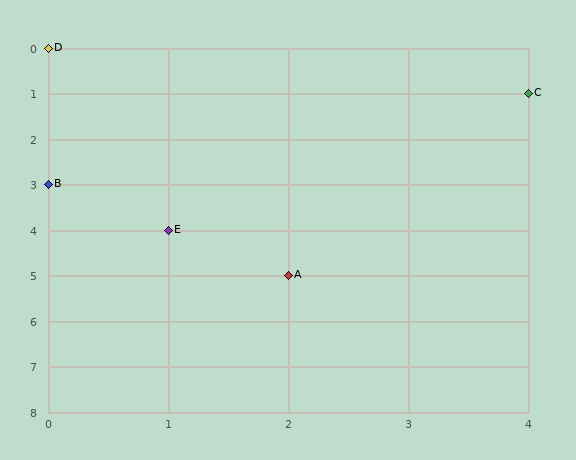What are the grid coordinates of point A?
Point A is at grid coordinates (2, 5).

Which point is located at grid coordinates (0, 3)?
Point B is at (0, 3).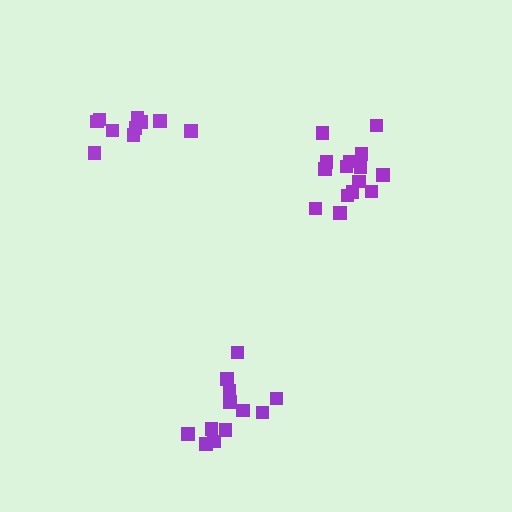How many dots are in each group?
Group 1: 10 dots, Group 2: 15 dots, Group 3: 12 dots (37 total).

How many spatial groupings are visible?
There are 3 spatial groupings.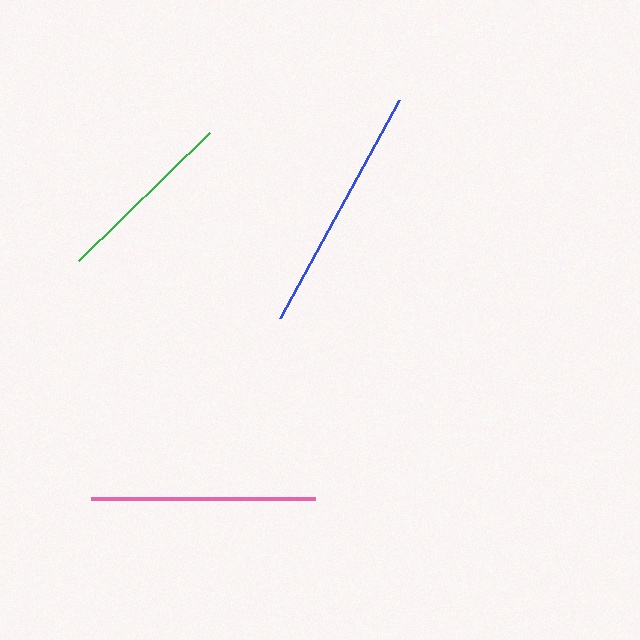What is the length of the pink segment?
The pink segment is approximately 224 pixels long.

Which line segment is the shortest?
The green line is the shortest at approximately 183 pixels.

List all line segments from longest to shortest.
From longest to shortest: blue, pink, green.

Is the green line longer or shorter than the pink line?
The pink line is longer than the green line.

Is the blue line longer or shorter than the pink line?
The blue line is longer than the pink line.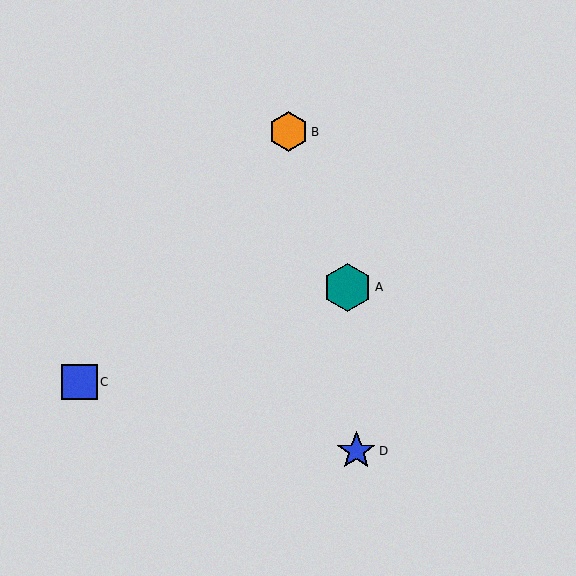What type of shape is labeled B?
Shape B is an orange hexagon.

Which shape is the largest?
The teal hexagon (labeled A) is the largest.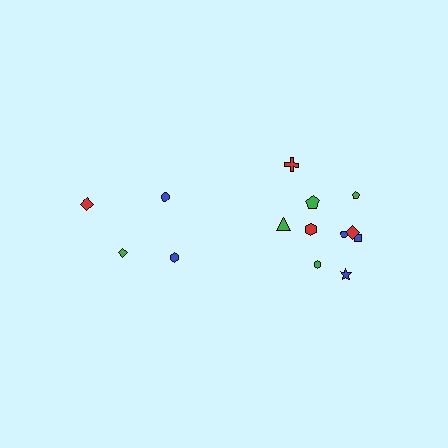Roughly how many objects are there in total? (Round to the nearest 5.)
Roughly 15 objects in total.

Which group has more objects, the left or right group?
The right group.